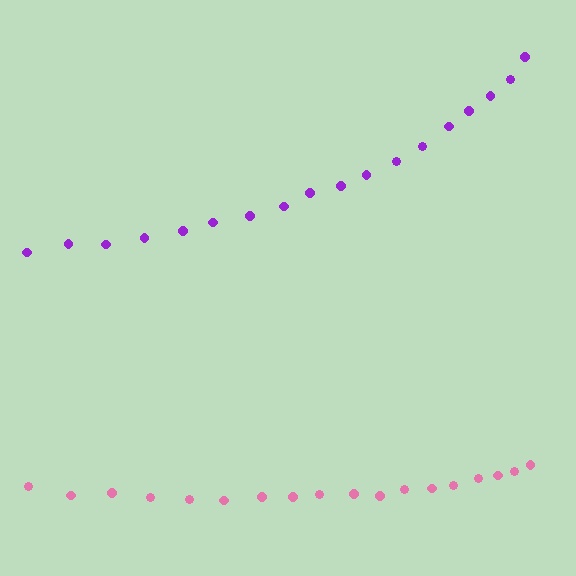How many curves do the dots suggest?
There are 2 distinct paths.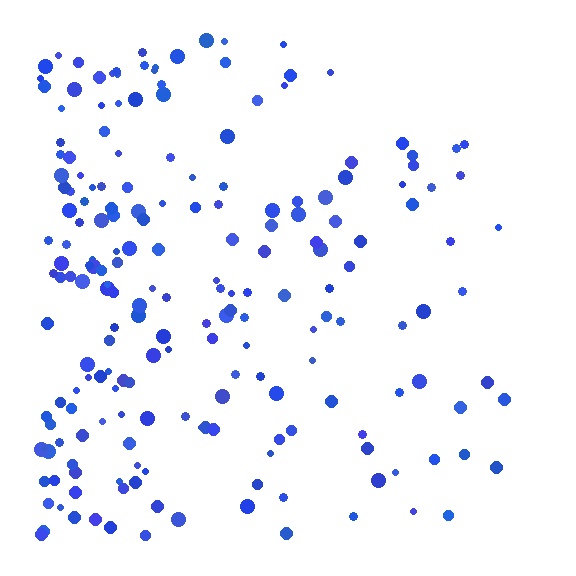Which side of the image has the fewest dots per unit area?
The right.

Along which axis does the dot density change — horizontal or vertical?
Horizontal.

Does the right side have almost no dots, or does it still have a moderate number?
Still a moderate number, just noticeably fewer than the left.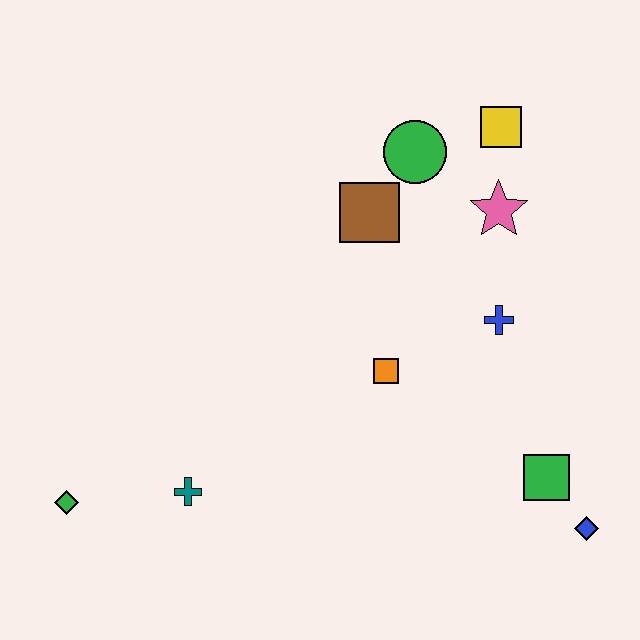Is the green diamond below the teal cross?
Yes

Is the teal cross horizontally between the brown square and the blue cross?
No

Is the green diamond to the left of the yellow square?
Yes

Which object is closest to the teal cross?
The green diamond is closest to the teal cross.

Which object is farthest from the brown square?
The green diamond is farthest from the brown square.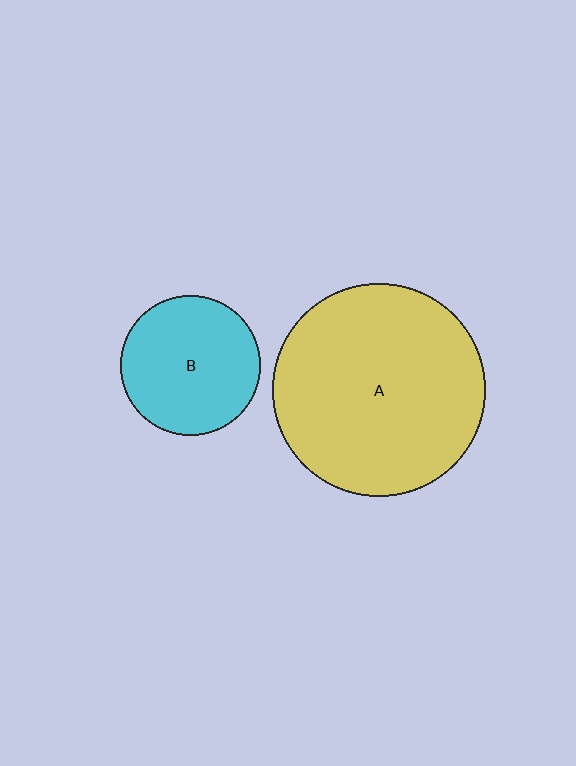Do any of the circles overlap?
No, none of the circles overlap.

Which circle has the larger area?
Circle A (yellow).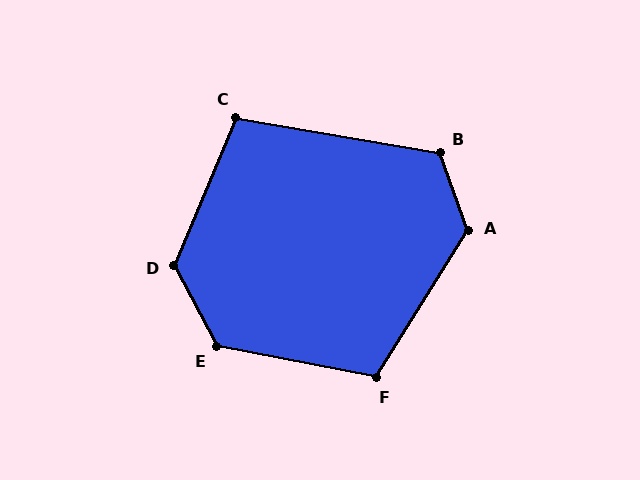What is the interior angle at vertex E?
Approximately 129 degrees (obtuse).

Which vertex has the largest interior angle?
D, at approximately 130 degrees.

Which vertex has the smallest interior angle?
C, at approximately 103 degrees.